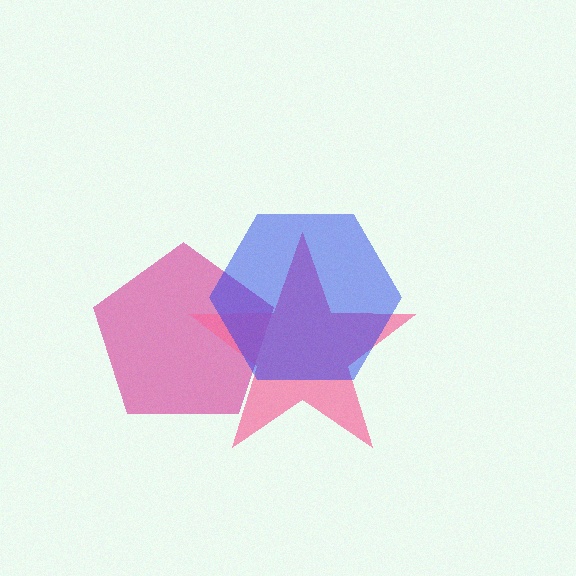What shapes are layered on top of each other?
The layered shapes are: a magenta pentagon, a pink star, a blue hexagon.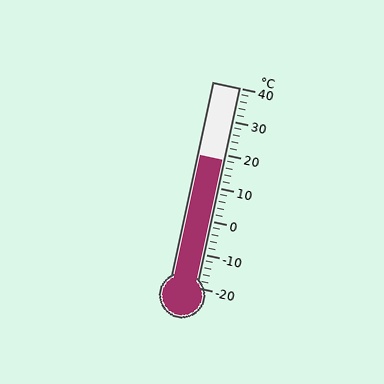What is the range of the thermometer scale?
The thermometer scale ranges from -20°C to 40°C.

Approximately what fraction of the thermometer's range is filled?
The thermometer is filled to approximately 65% of its range.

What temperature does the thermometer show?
The thermometer shows approximately 18°C.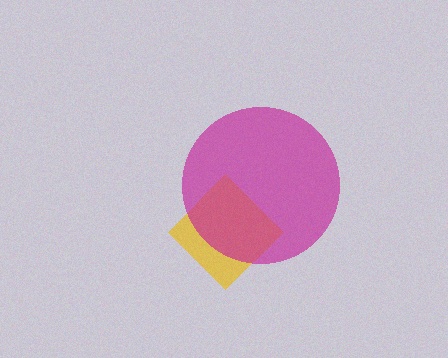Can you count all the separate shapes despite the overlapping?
Yes, there are 2 separate shapes.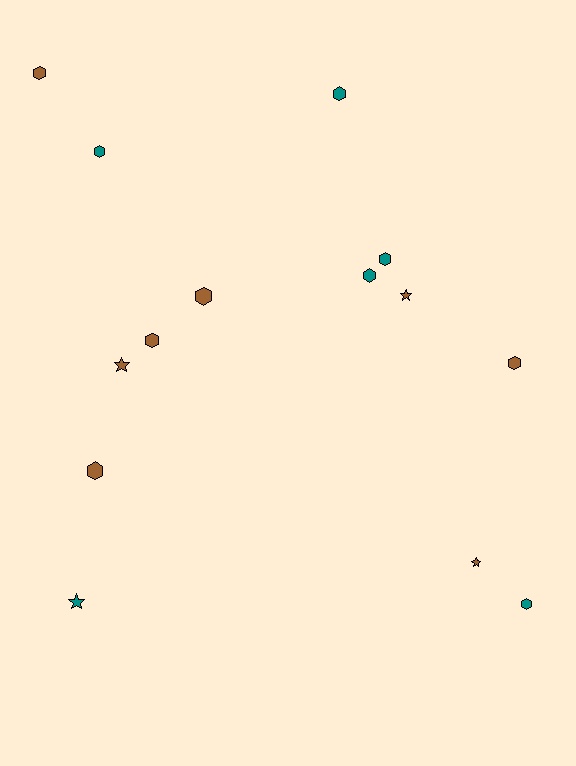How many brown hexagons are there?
There are 5 brown hexagons.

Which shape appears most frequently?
Hexagon, with 10 objects.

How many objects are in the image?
There are 14 objects.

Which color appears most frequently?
Brown, with 8 objects.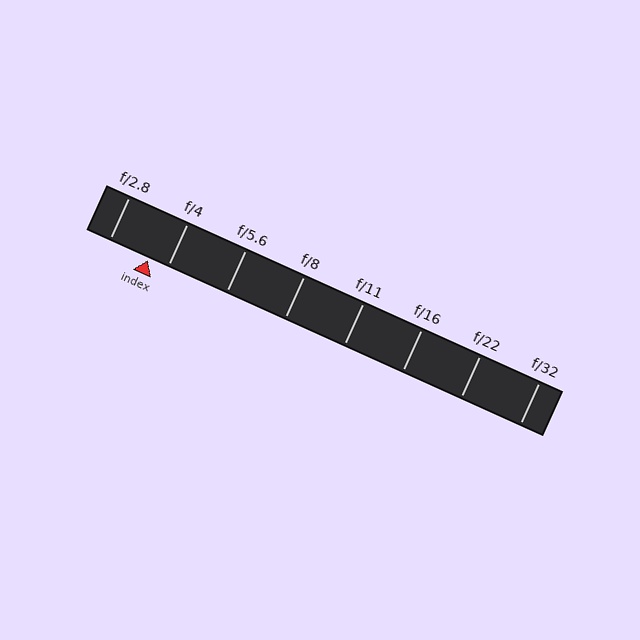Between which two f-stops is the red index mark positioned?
The index mark is between f/2.8 and f/4.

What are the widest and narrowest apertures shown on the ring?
The widest aperture shown is f/2.8 and the narrowest is f/32.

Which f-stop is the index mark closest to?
The index mark is closest to f/4.